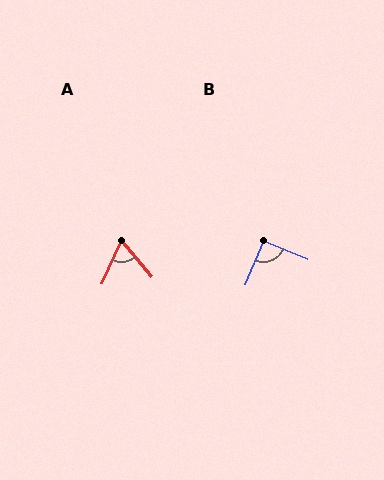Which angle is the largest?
B, at approximately 91 degrees.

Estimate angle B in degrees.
Approximately 91 degrees.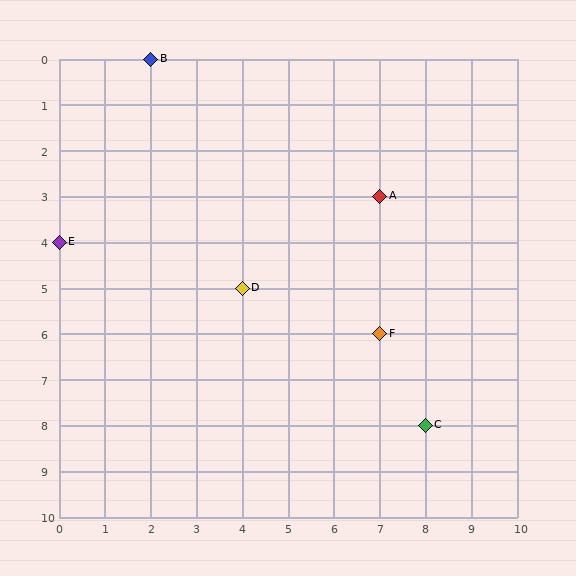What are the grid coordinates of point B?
Point B is at grid coordinates (2, 0).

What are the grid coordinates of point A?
Point A is at grid coordinates (7, 3).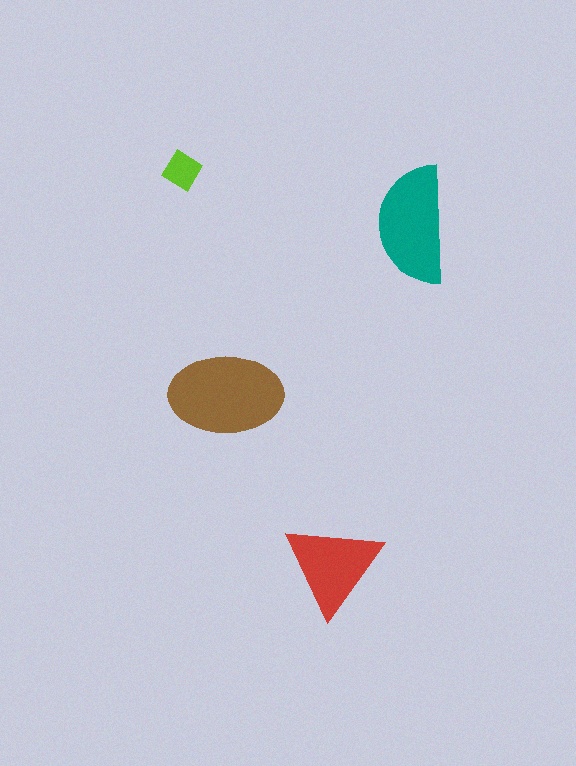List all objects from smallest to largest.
The lime diamond, the red triangle, the teal semicircle, the brown ellipse.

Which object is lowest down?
The red triangle is bottommost.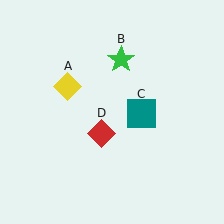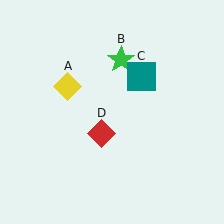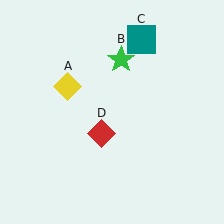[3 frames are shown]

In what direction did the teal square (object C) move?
The teal square (object C) moved up.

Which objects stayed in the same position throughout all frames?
Yellow diamond (object A) and green star (object B) and red diamond (object D) remained stationary.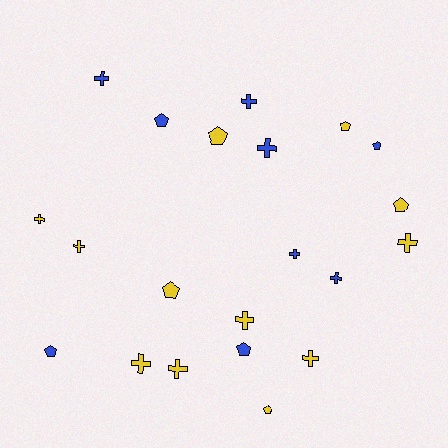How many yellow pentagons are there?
There are 5 yellow pentagons.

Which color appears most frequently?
Yellow, with 12 objects.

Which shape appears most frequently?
Cross, with 12 objects.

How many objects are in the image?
There are 21 objects.